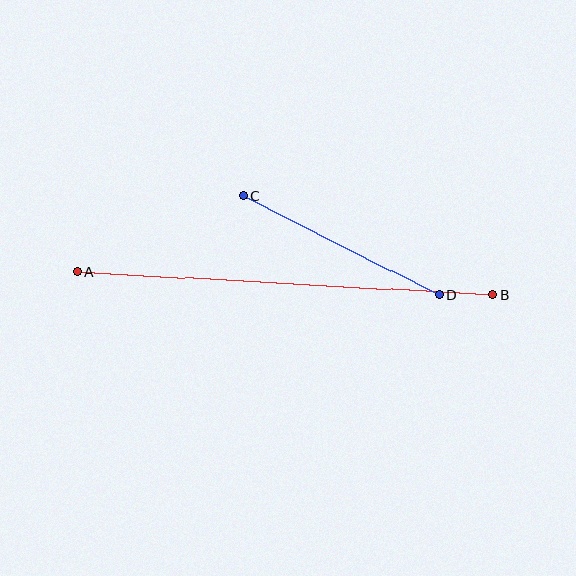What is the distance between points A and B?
The distance is approximately 416 pixels.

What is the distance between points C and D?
The distance is approximately 220 pixels.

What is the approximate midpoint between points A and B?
The midpoint is at approximately (285, 283) pixels.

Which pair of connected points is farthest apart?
Points A and B are farthest apart.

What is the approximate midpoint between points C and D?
The midpoint is at approximately (341, 246) pixels.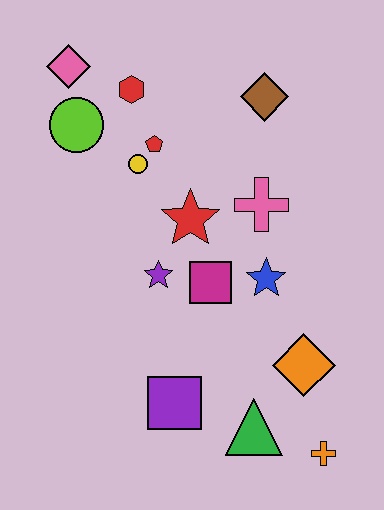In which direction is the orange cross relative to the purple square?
The orange cross is to the right of the purple square.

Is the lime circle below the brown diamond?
Yes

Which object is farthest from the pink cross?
The orange cross is farthest from the pink cross.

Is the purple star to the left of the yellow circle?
No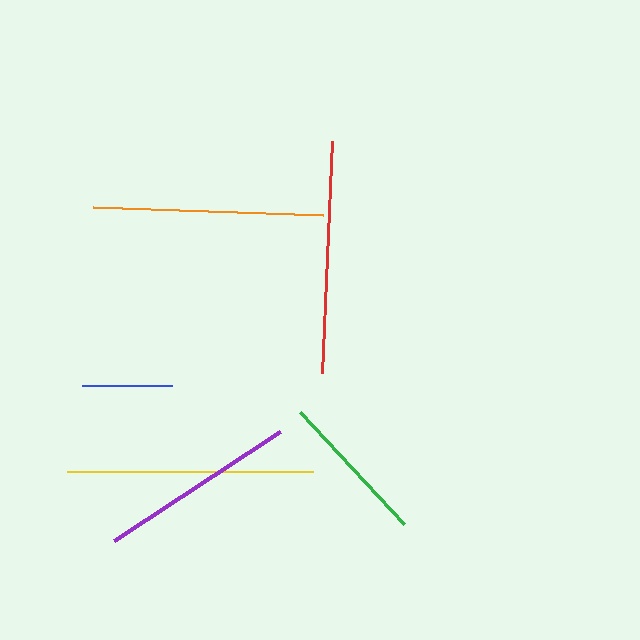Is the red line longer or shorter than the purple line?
The red line is longer than the purple line.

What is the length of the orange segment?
The orange segment is approximately 229 pixels long.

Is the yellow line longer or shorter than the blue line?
The yellow line is longer than the blue line.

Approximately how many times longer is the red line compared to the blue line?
The red line is approximately 2.6 times the length of the blue line.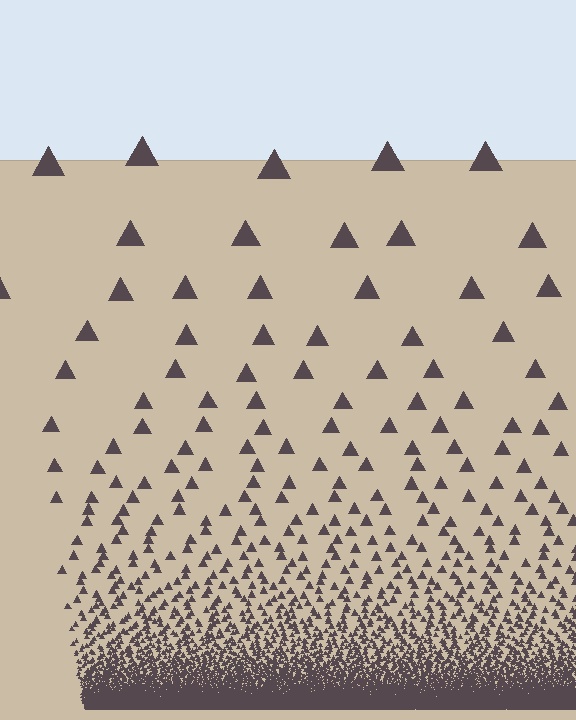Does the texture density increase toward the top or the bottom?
Density increases toward the bottom.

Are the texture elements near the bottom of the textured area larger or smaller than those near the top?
Smaller. The gradient is inverted — elements near the bottom are smaller and denser.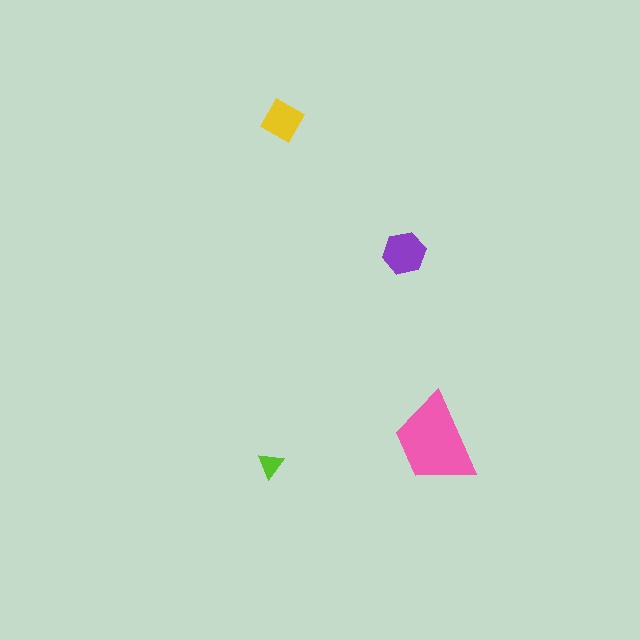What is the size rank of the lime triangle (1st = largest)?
4th.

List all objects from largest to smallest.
The pink trapezoid, the purple hexagon, the yellow diamond, the lime triangle.